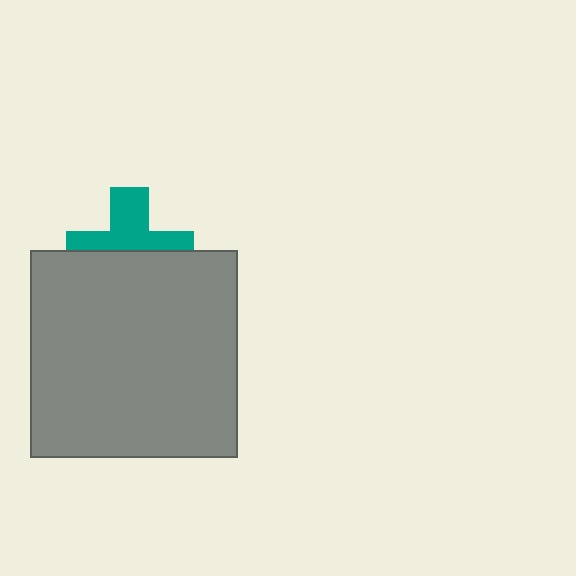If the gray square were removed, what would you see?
You would see the complete teal cross.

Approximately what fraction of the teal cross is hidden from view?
Roughly 53% of the teal cross is hidden behind the gray square.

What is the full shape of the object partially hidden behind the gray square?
The partially hidden object is a teal cross.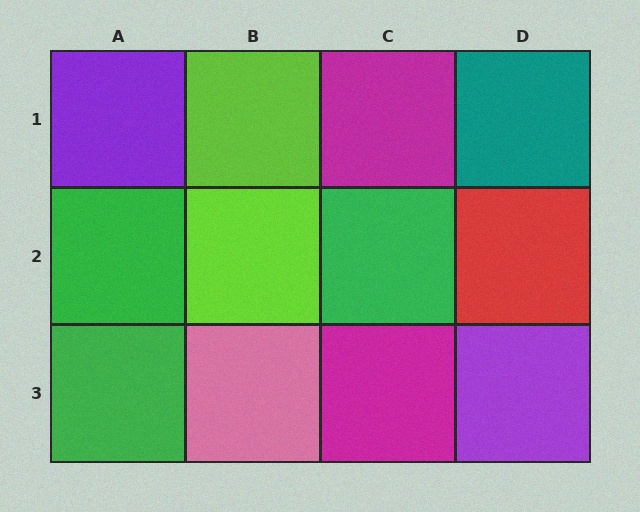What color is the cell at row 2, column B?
Lime.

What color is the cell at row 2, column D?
Red.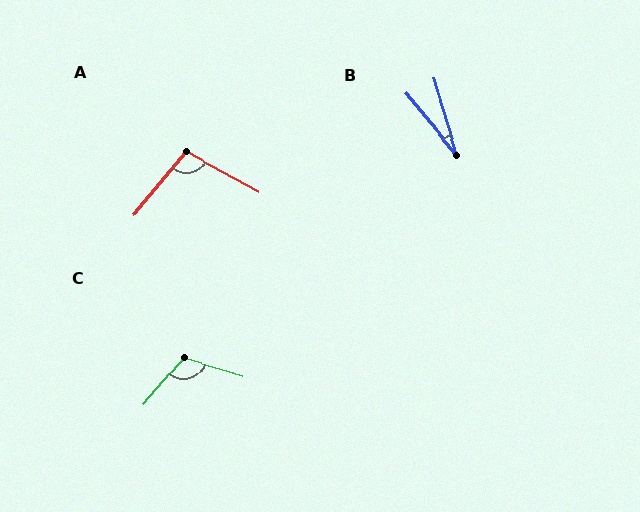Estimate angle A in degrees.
Approximately 101 degrees.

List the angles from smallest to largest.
B (23°), A (101°), C (114°).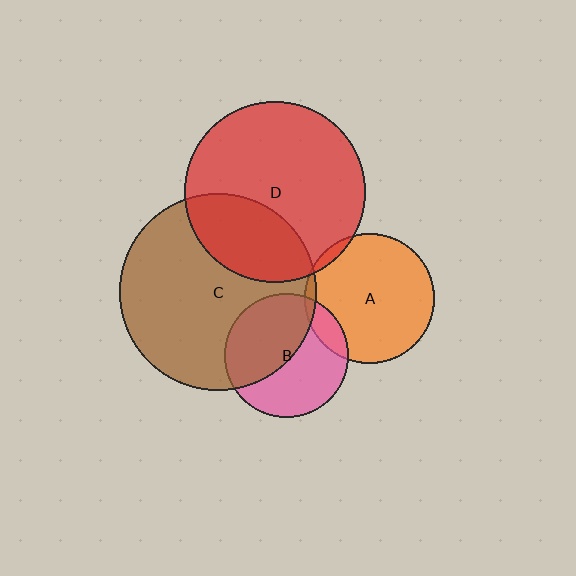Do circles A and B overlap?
Yes.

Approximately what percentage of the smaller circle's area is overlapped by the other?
Approximately 10%.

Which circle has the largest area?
Circle C (brown).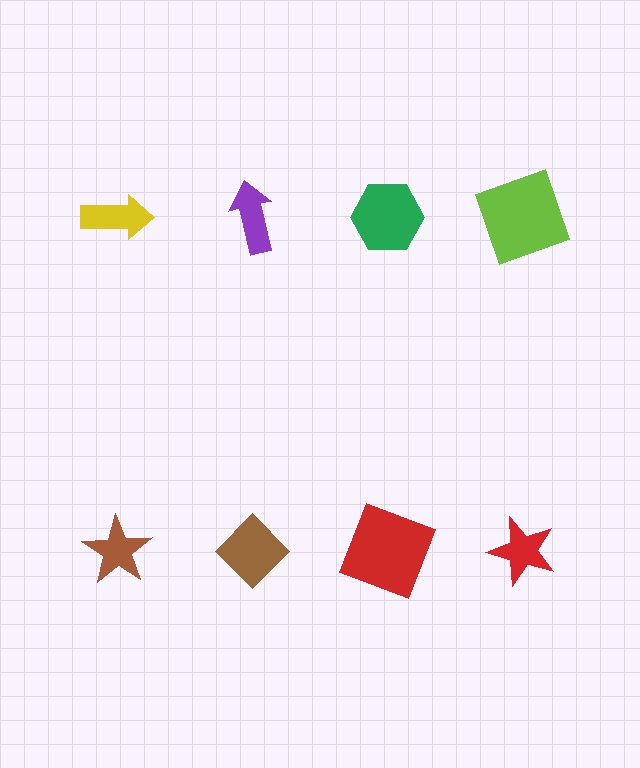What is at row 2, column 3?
A red square.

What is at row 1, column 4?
A lime square.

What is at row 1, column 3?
A green hexagon.